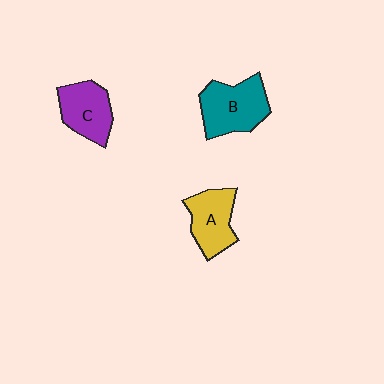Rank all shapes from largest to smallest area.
From largest to smallest: B (teal), A (yellow), C (purple).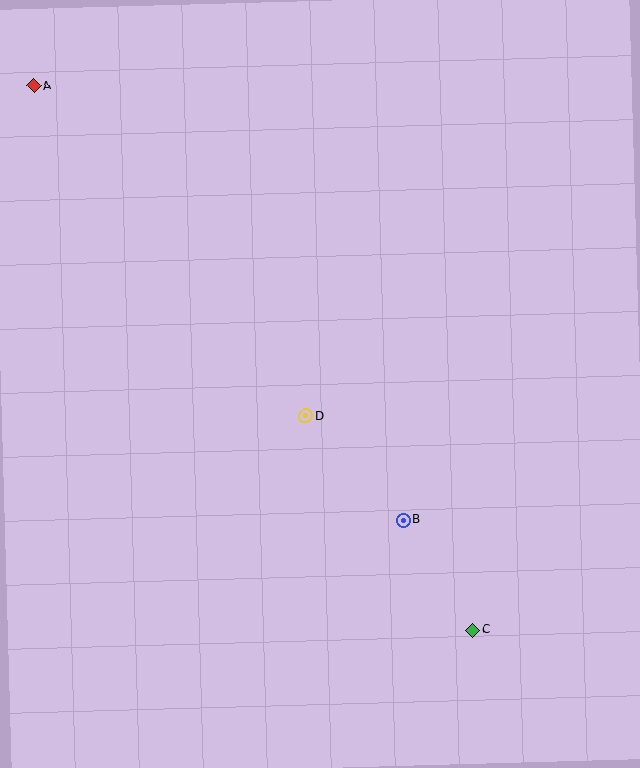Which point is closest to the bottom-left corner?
Point D is closest to the bottom-left corner.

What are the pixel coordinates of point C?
Point C is at (473, 630).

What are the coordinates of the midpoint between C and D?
The midpoint between C and D is at (389, 523).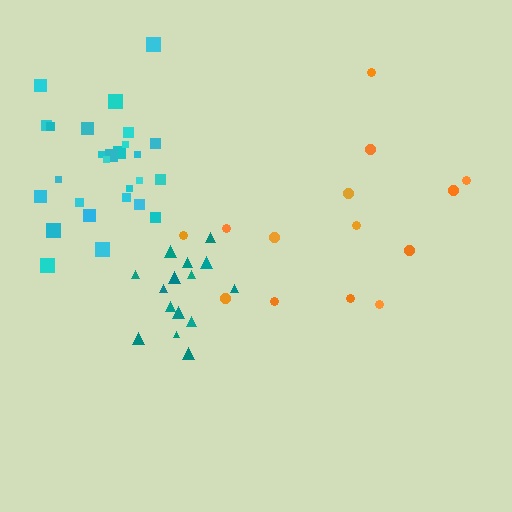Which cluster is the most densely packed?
Cyan.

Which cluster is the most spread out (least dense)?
Orange.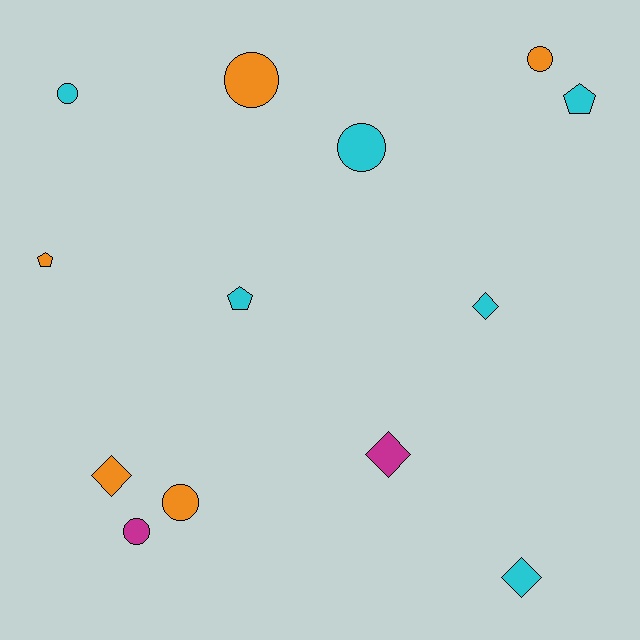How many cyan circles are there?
There are 2 cyan circles.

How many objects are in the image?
There are 13 objects.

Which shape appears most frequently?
Circle, with 6 objects.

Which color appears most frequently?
Cyan, with 6 objects.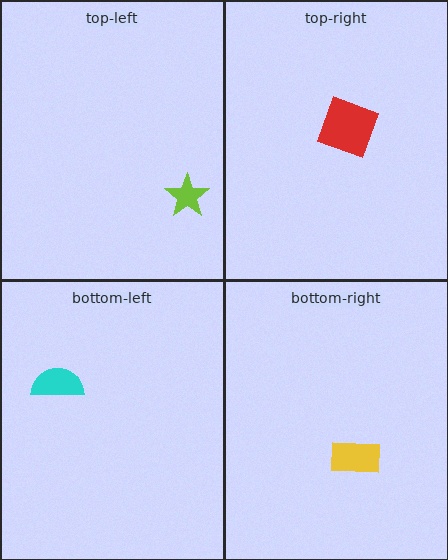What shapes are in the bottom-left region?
The cyan semicircle.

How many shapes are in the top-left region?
1.